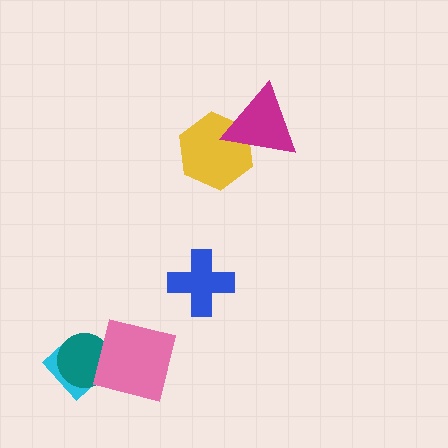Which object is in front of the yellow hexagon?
The magenta triangle is in front of the yellow hexagon.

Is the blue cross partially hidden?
No, no other shape covers it.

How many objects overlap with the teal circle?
2 objects overlap with the teal circle.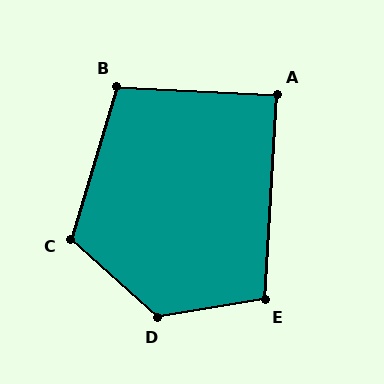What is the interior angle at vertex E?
Approximately 103 degrees (obtuse).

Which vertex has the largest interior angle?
D, at approximately 129 degrees.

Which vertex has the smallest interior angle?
A, at approximately 89 degrees.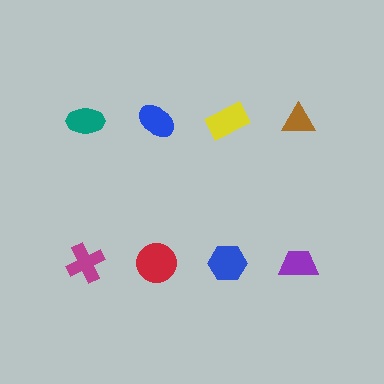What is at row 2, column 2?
A red circle.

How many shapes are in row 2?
4 shapes.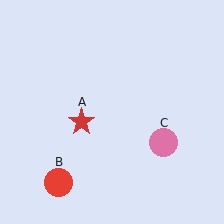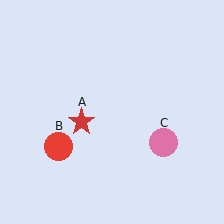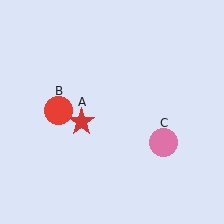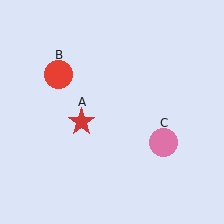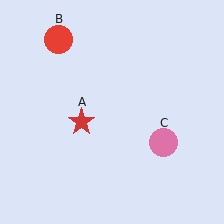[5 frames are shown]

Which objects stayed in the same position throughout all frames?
Red star (object A) and pink circle (object C) remained stationary.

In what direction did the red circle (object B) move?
The red circle (object B) moved up.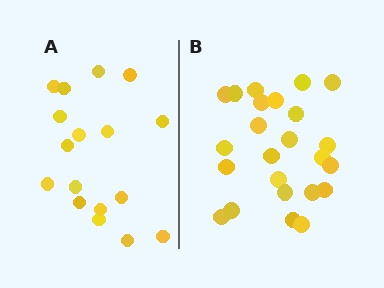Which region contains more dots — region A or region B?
Region B (the right region) has more dots.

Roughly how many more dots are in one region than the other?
Region B has roughly 8 or so more dots than region A.